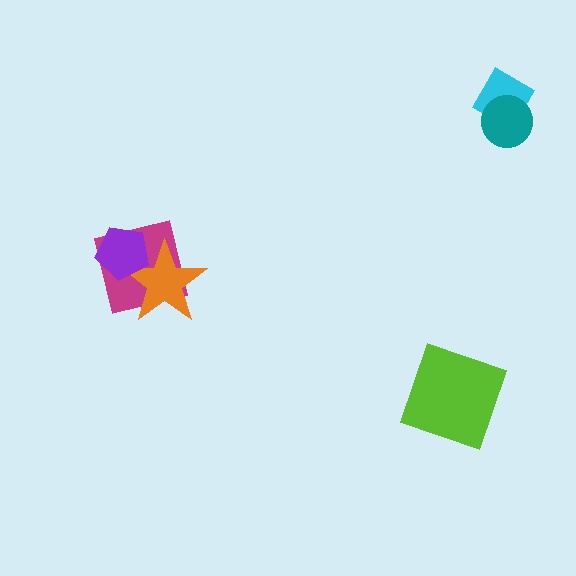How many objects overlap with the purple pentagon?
2 objects overlap with the purple pentagon.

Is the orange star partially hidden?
Yes, it is partially covered by another shape.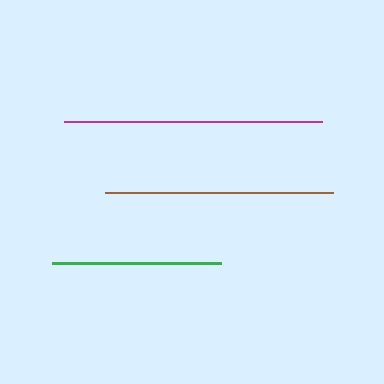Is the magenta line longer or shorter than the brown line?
The magenta line is longer than the brown line.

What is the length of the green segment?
The green segment is approximately 169 pixels long.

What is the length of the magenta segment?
The magenta segment is approximately 258 pixels long.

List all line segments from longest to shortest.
From longest to shortest: magenta, brown, green.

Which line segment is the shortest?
The green line is the shortest at approximately 169 pixels.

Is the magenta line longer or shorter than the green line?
The magenta line is longer than the green line.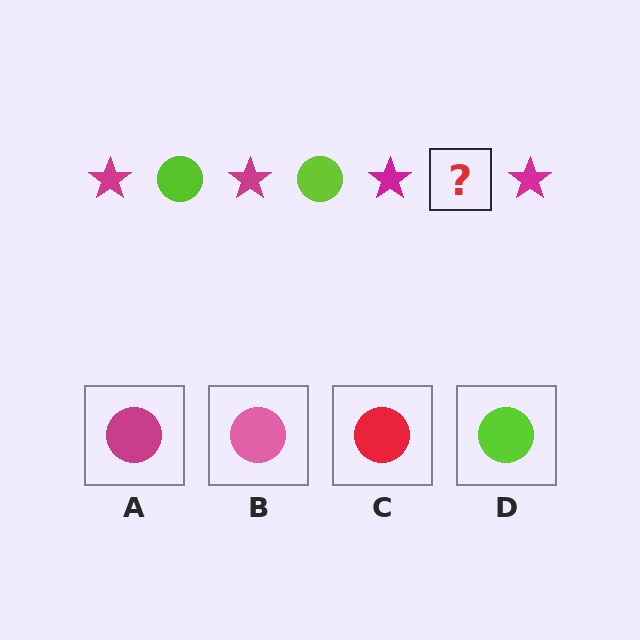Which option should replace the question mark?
Option D.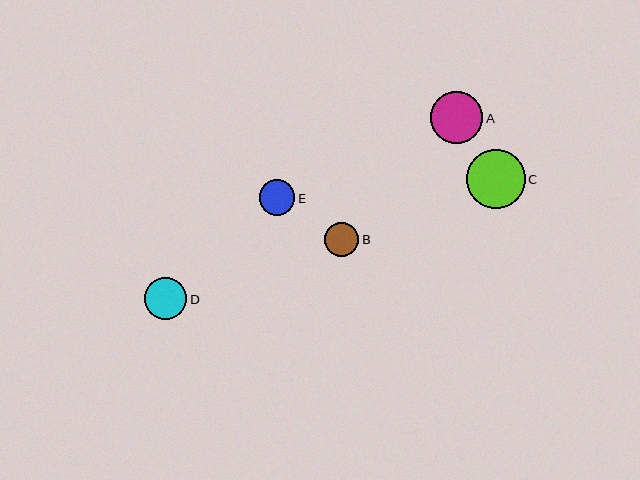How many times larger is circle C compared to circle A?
Circle C is approximately 1.1 times the size of circle A.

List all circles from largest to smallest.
From largest to smallest: C, A, D, E, B.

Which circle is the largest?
Circle C is the largest with a size of approximately 59 pixels.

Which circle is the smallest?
Circle B is the smallest with a size of approximately 34 pixels.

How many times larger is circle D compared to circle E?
Circle D is approximately 1.2 times the size of circle E.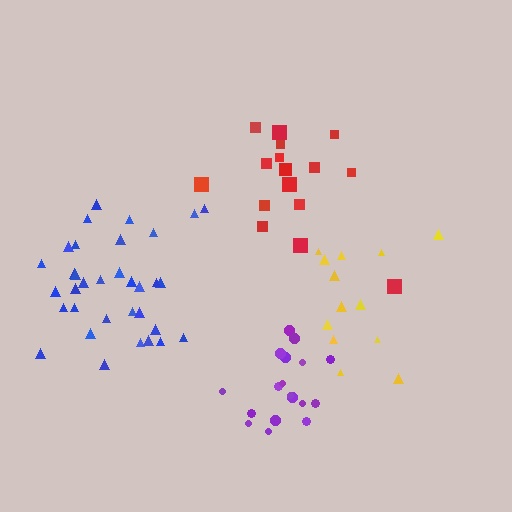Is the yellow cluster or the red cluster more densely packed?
Red.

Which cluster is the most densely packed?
Purple.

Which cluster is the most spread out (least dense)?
Yellow.